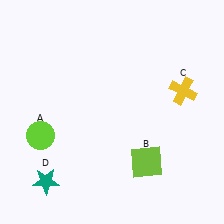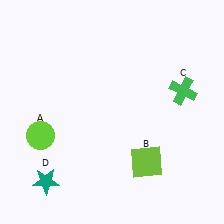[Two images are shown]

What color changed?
The cross (C) changed from yellow in Image 1 to green in Image 2.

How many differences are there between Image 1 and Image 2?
There is 1 difference between the two images.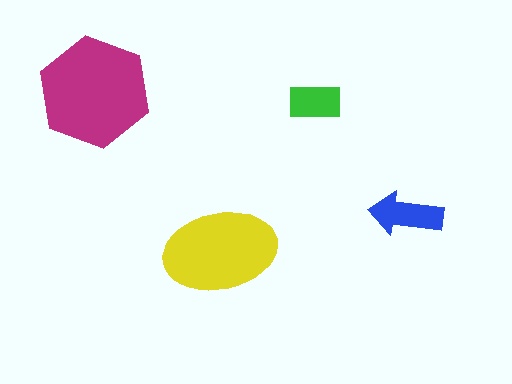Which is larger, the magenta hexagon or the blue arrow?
The magenta hexagon.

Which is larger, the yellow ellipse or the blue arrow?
The yellow ellipse.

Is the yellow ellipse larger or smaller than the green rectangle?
Larger.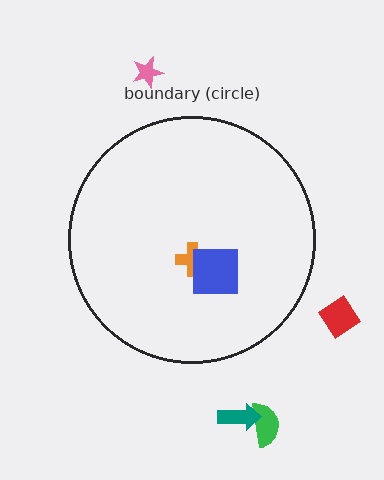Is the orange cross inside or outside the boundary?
Inside.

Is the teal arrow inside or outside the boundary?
Outside.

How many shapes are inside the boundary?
2 inside, 4 outside.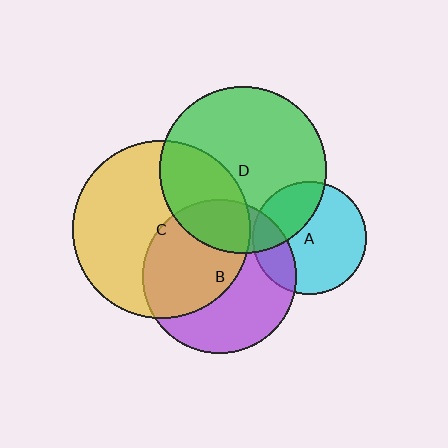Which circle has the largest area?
Circle C (yellow).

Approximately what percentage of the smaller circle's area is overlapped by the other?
Approximately 50%.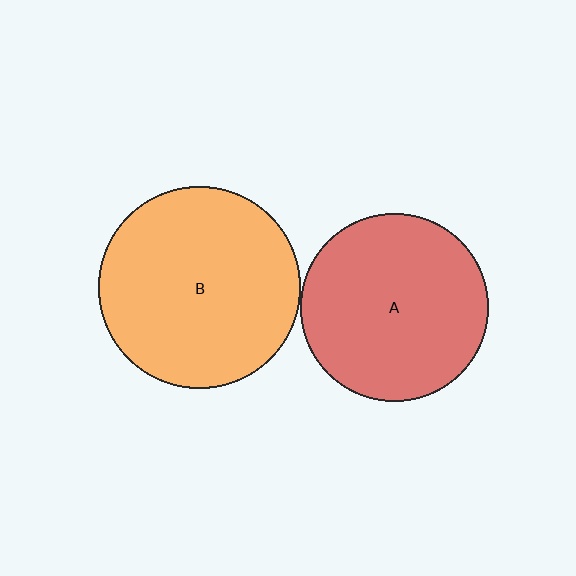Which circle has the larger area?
Circle B (orange).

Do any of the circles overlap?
No, none of the circles overlap.